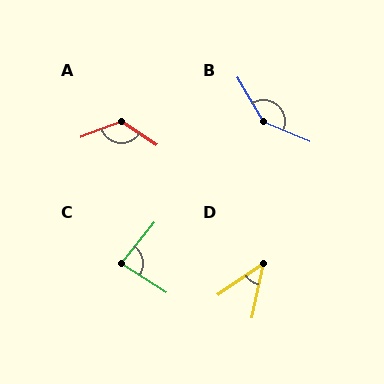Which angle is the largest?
B, at approximately 144 degrees.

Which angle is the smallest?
D, at approximately 44 degrees.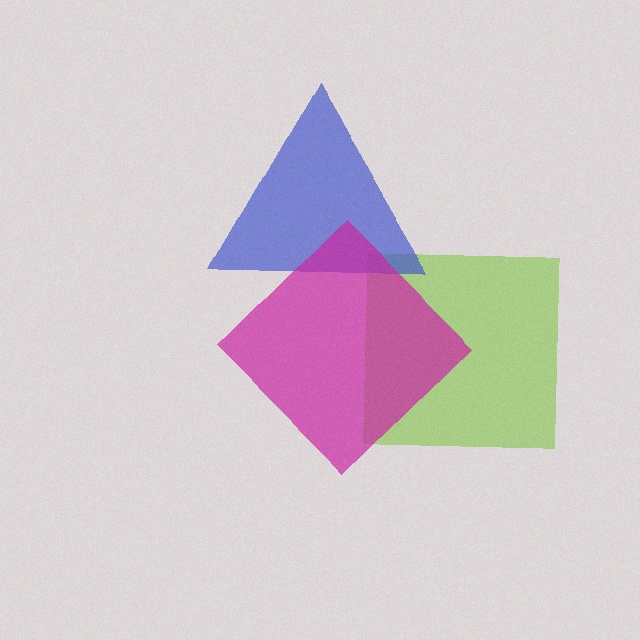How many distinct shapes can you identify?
There are 3 distinct shapes: a lime square, a blue triangle, a magenta diamond.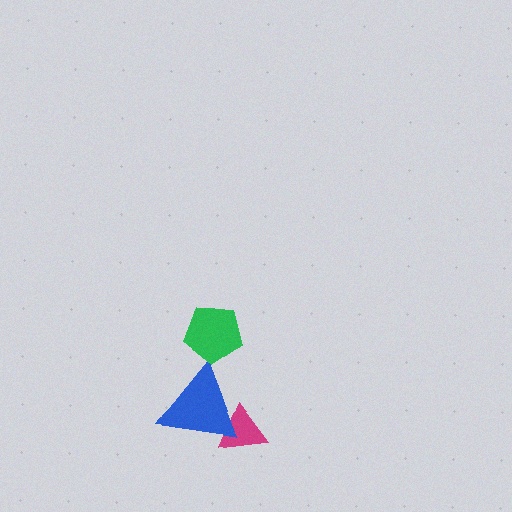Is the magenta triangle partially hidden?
Yes, it is partially covered by another shape.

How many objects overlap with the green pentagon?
0 objects overlap with the green pentagon.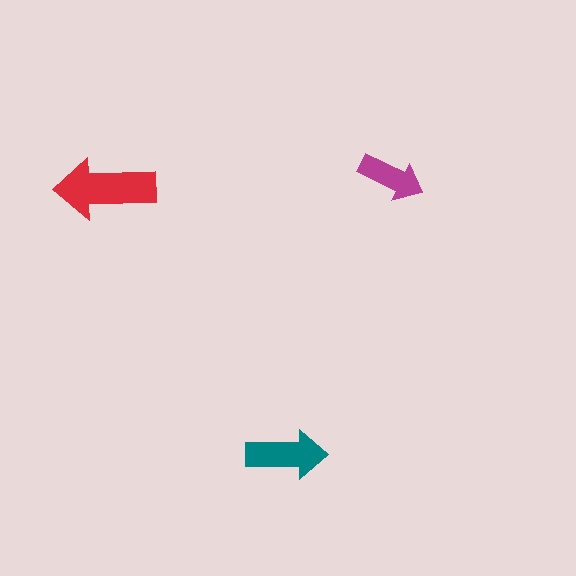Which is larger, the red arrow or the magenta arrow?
The red one.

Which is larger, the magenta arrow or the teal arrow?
The teal one.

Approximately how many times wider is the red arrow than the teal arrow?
About 1.5 times wider.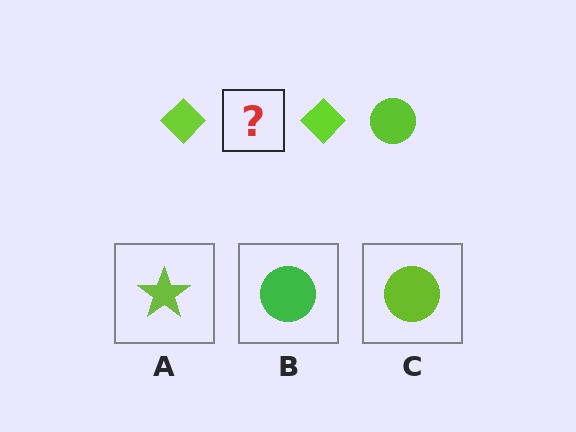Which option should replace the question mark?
Option C.